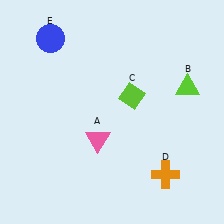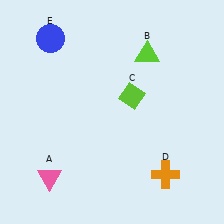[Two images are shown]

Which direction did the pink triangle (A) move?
The pink triangle (A) moved left.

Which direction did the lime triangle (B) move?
The lime triangle (B) moved left.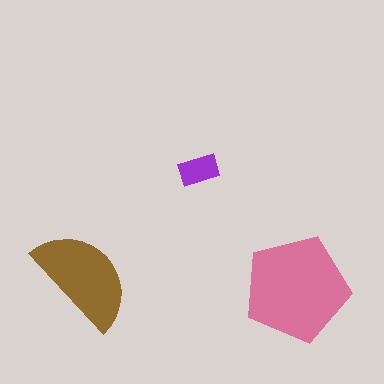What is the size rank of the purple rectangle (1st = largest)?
3rd.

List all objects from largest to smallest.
The pink pentagon, the brown semicircle, the purple rectangle.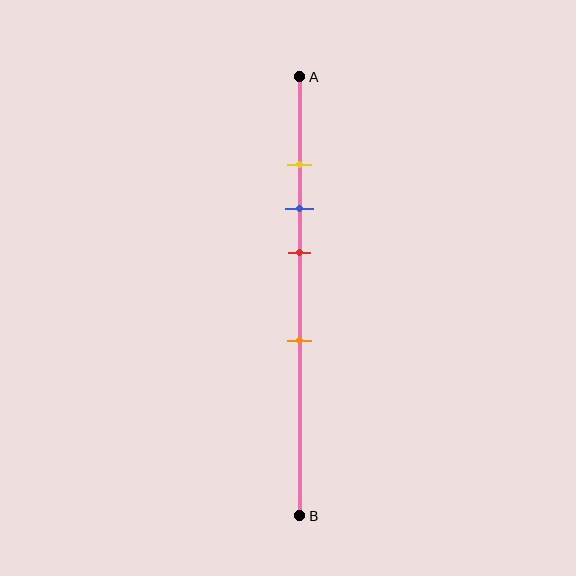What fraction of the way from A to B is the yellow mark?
The yellow mark is approximately 20% (0.2) of the way from A to B.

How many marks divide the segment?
There are 4 marks dividing the segment.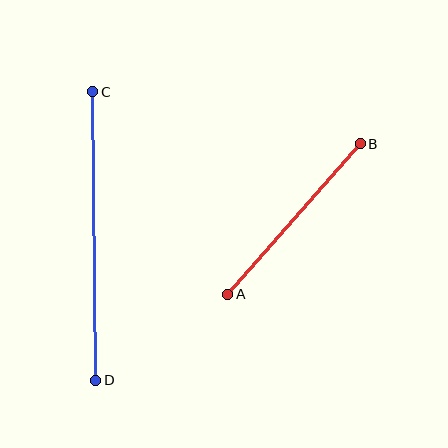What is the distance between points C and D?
The distance is approximately 288 pixels.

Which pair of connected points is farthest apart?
Points C and D are farthest apart.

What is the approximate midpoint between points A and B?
The midpoint is at approximately (294, 219) pixels.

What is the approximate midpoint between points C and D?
The midpoint is at approximately (94, 236) pixels.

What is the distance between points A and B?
The distance is approximately 201 pixels.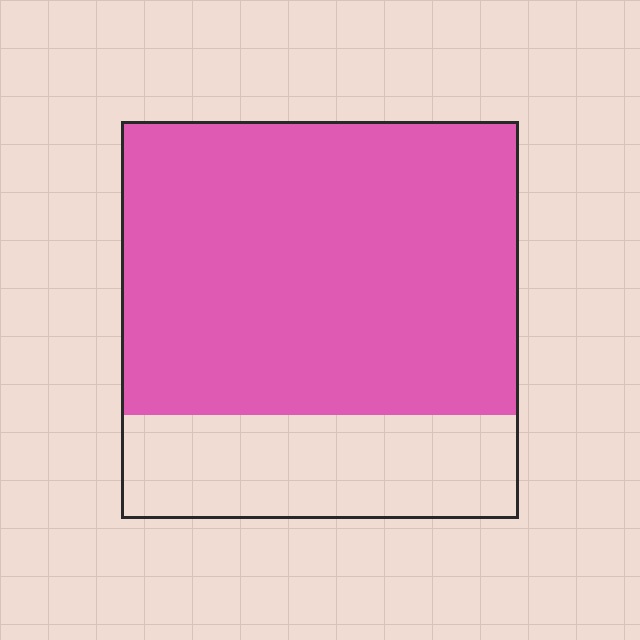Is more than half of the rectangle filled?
Yes.